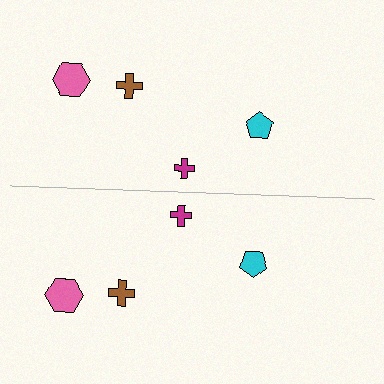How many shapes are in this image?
There are 8 shapes in this image.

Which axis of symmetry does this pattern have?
The pattern has a horizontal axis of symmetry running through the center of the image.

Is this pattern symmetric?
Yes, this pattern has bilateral (reflection) symmetry.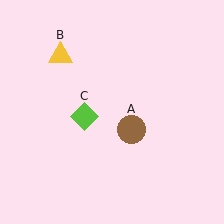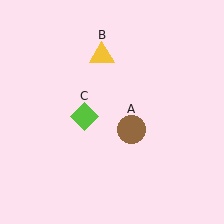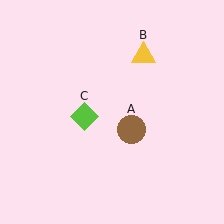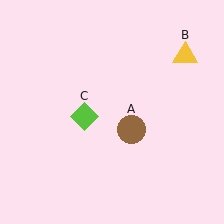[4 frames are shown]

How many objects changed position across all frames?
1 object changed position: yellow triangle (object B).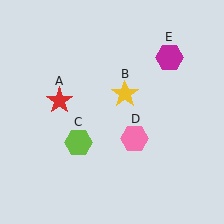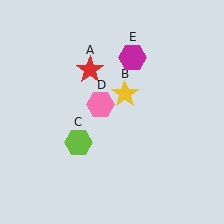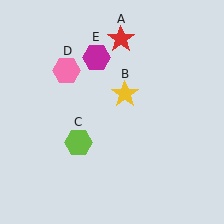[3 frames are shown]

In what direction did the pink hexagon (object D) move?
The pink hexagon (object D) moved up and to the left.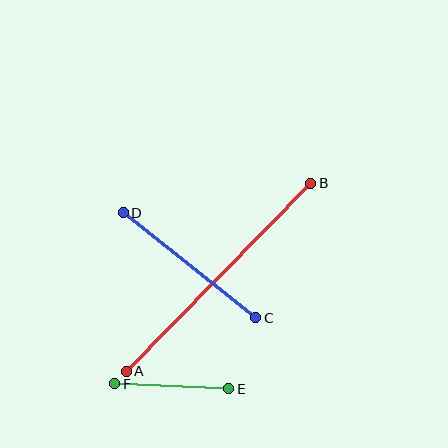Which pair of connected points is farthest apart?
Points A and B are farthest apart.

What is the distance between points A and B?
The distance is approximately 263 pixels.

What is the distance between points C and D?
The distance is approximately 169 pixels.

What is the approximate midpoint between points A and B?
The midpoint is at approximately (218, 277) pixels.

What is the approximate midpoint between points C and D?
The midpoint is at approximately (190, 265) pixels.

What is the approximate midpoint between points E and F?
The midpoint is at approximately (172, 386) pixels.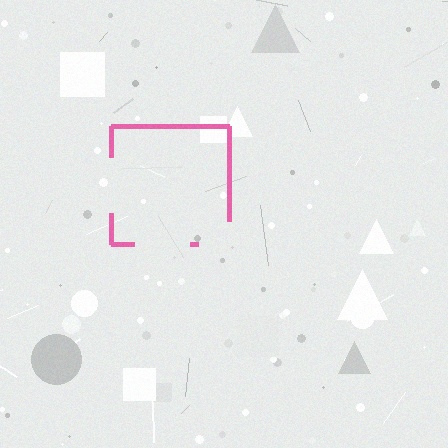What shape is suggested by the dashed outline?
The dashed outline suggests a square.